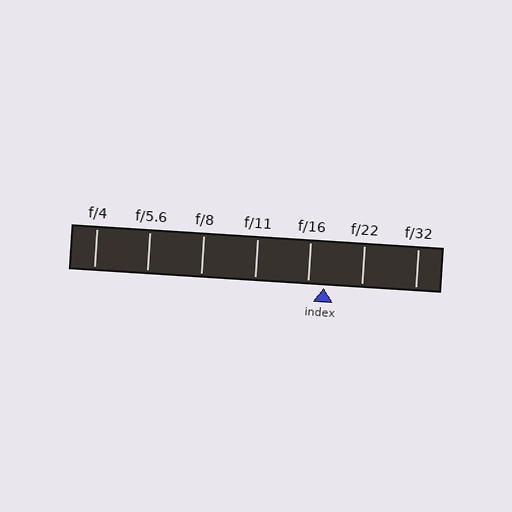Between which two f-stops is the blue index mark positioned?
The index mark is between f/16 and f/22.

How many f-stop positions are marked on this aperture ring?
There are 7 f-stop positions marked.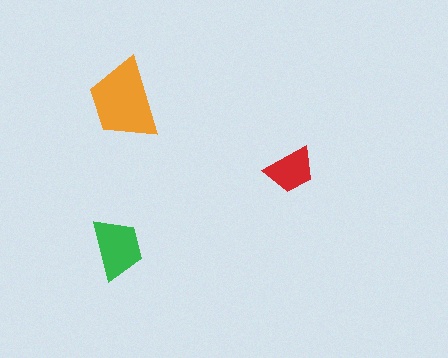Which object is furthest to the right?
The red trapezoid is rightmost.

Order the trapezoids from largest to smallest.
the orange one, the green one, the red one.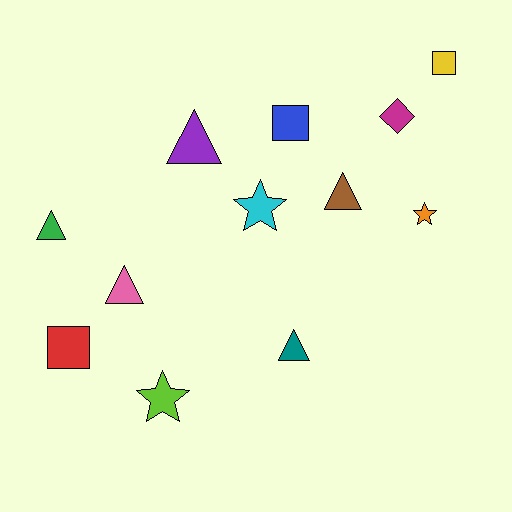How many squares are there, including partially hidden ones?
There are 3 squares.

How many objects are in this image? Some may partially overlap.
There are 12 objects.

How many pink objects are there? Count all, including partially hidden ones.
There is 1 pink object.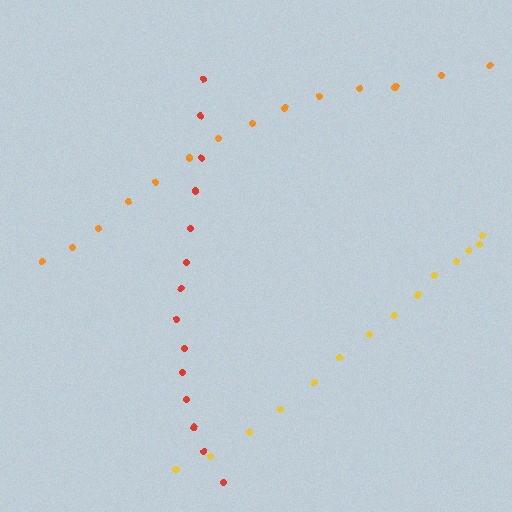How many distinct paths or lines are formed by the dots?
There are 3 distinct paths.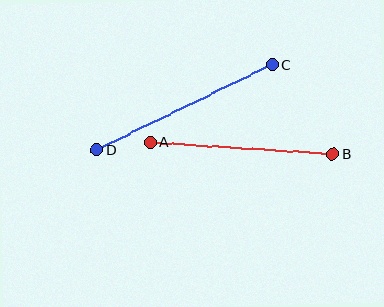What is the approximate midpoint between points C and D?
The midpoint is at approximately (184, 107) pixels.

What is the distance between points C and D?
The distance is approximately 195 pixels.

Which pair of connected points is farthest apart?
Points C and D are farthest apart.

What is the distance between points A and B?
The distance is approximately 183 pixels.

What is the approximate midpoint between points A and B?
The midpoint is at approximately (241, 148) pixels.